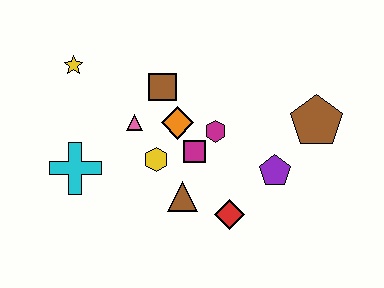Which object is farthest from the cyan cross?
The brown pentagon is farthest from the cyan cross.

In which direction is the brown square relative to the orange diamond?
The brown square is above the orange diamond.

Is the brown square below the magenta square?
No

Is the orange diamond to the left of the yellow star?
No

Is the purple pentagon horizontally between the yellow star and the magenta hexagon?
No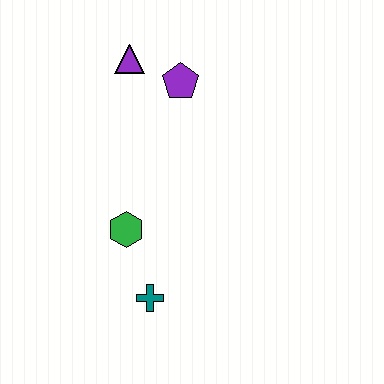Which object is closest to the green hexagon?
The teal cross is closest to the green hexagon.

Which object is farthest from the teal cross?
The purple triangle is farthest from the teal cross.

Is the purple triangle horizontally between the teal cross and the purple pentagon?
No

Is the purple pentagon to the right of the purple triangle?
Yes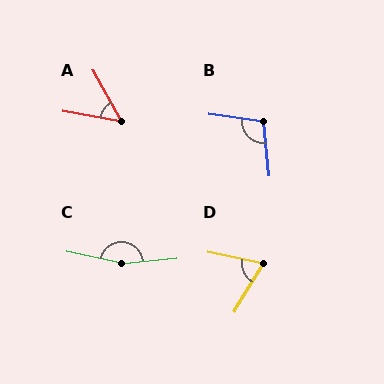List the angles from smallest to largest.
A (51°), D (71°), B (103°), C (162°).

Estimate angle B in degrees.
Approximately 103 degrees.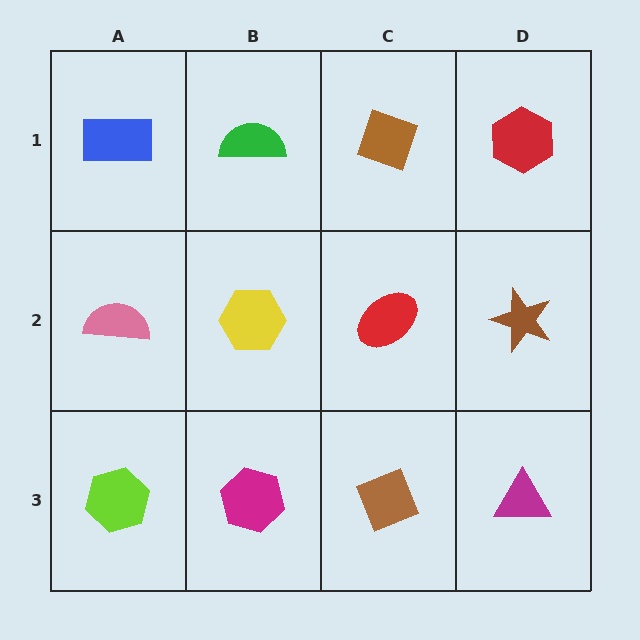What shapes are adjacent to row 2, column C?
A brown diamond (row 1, column C), a brown diamond (row 3, column C), a yellow hexagon (row 2, column B), a brown star (row 2, column D).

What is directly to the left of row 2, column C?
A yellow hexagon.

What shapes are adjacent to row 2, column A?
A blue rectangle (row 1, column A), a lime hexagon (row 3, column A), a yellow hexagon (row 2, column B).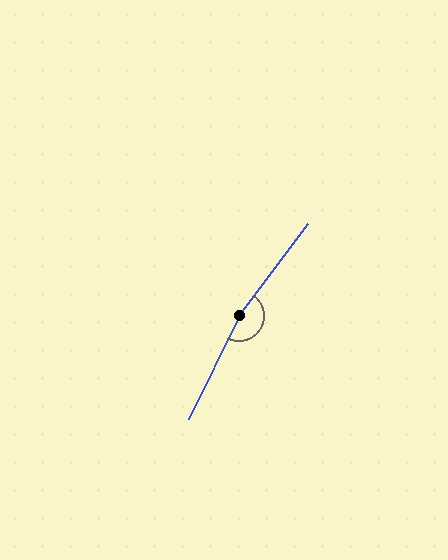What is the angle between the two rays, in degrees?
Approximately 169 degrees.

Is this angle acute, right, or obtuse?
It is obtuse.